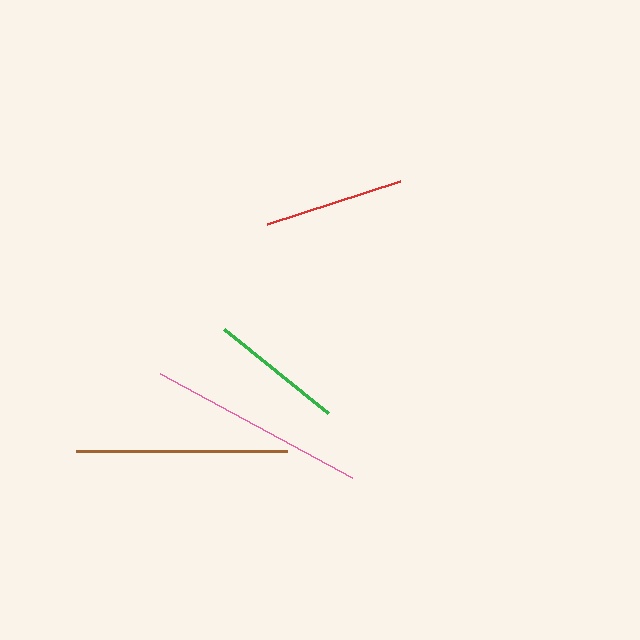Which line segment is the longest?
The pink line is the longest at approximately 218 pixels.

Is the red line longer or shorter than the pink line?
The pink line is longer than the red line.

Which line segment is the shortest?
The green line is the shortest at approximately 134 pixels.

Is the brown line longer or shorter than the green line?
The brown line is longer than the green line.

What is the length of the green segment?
The green segment is approximately 134 pixels long.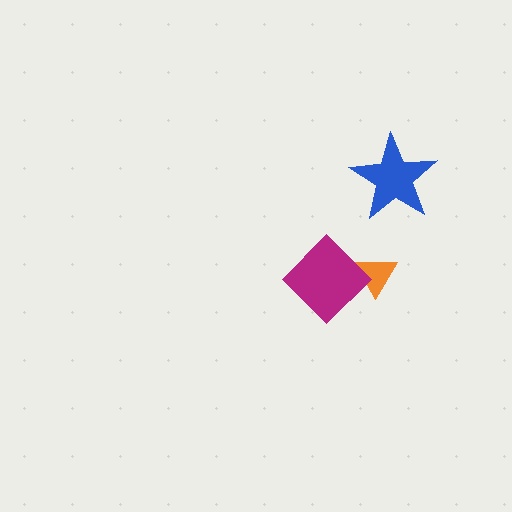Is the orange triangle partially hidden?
Yes, it is partially covered by another shape.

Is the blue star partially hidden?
No, no other shape covers it.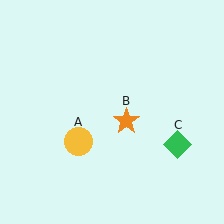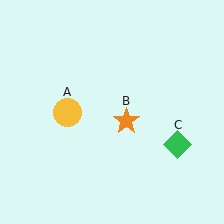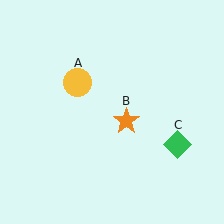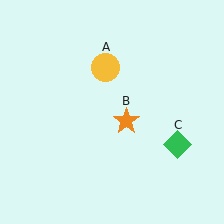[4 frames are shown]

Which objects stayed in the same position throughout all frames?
Orange star (object B) and green diamond (object C) remained stationary.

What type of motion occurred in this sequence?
The yellow circle (object A) rotated clockwise around the center of the scene.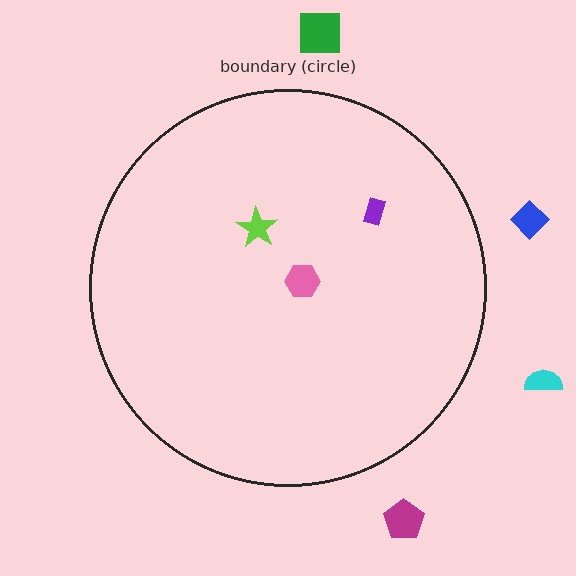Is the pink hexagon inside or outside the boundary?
Inside.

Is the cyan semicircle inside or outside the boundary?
Outside.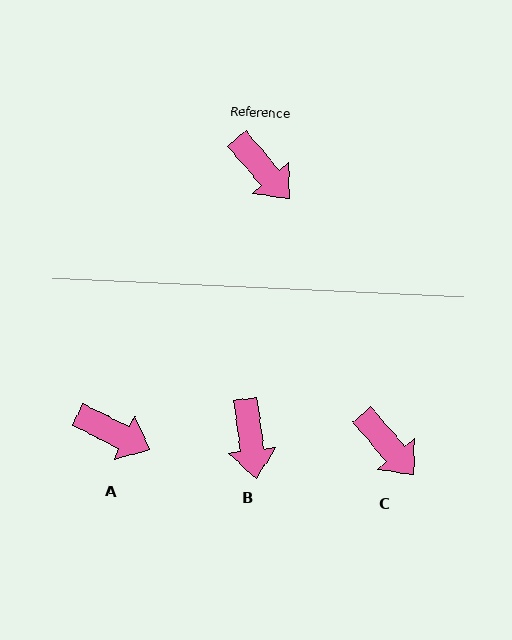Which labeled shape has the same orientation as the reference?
C.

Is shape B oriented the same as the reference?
No, it is off by about 33 degrees.